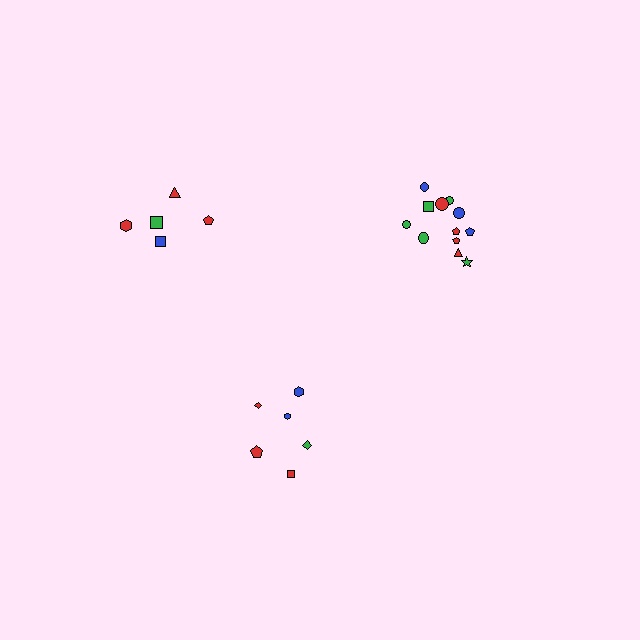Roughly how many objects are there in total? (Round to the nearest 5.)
Roughly 25 objects in total.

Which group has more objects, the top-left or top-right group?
The top-right group.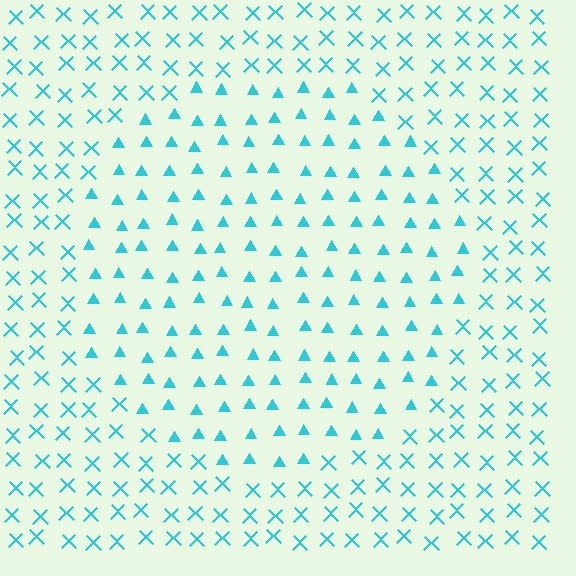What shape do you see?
I see a circle.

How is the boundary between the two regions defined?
The boundary is defined by a change in element shape: triangles inside vs. X marks outside. All elements share the same color and spacing.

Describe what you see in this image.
The image is filled with small cyan elements arranged in a uniform grid. A circle-shaped region contains triangles, while the surrounding area contains X marks. The boundary is defined purely by the change in element shape.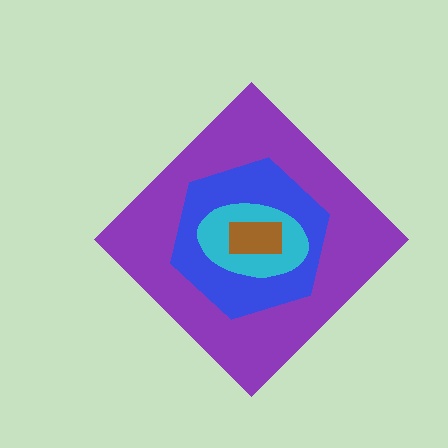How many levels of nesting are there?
4.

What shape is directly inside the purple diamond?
The blue hexagon.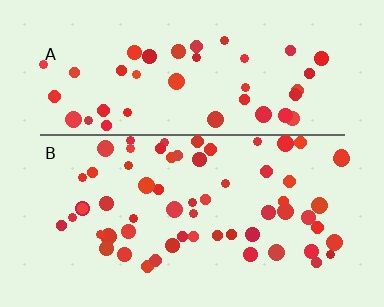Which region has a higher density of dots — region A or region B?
B (the bottom).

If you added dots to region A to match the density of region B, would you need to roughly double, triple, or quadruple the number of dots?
Approximately double.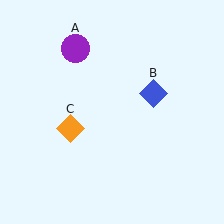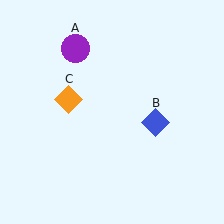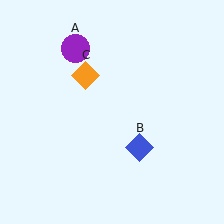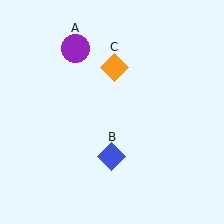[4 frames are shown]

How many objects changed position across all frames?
2 objects changed position: blue diamond (object B), orange diamond (object C).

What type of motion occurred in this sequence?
The blue diamond (object B), orange diamond (object C) rotated clockwise around the center of the scene.